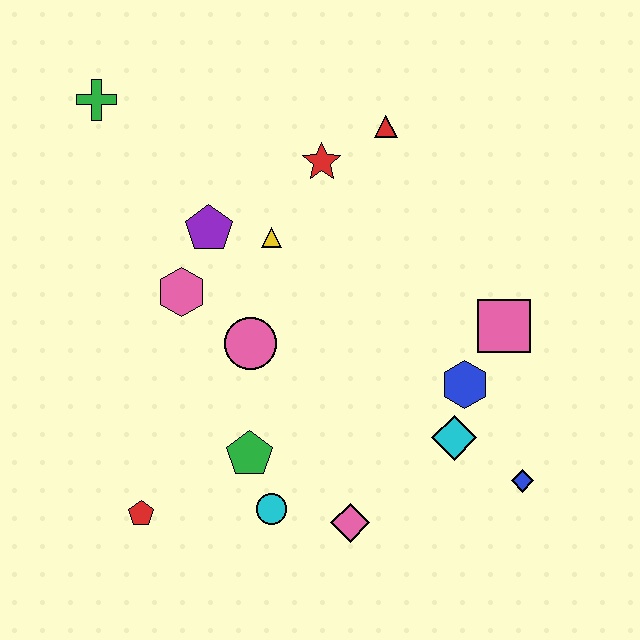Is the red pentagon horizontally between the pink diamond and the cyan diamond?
No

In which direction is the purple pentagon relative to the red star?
The purple pentagon is to the left of the red star.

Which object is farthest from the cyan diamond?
The green cross is farthest from the cyan diamond.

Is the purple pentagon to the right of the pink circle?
No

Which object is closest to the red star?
The red triangle is closest to the red star.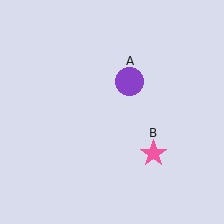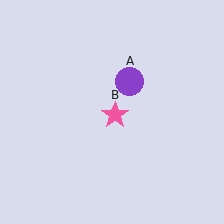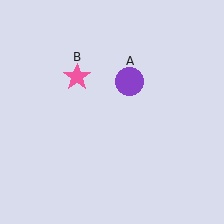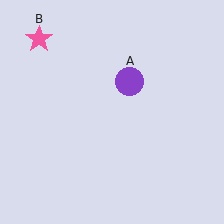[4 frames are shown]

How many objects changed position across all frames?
1 object changed position: pink star (object B).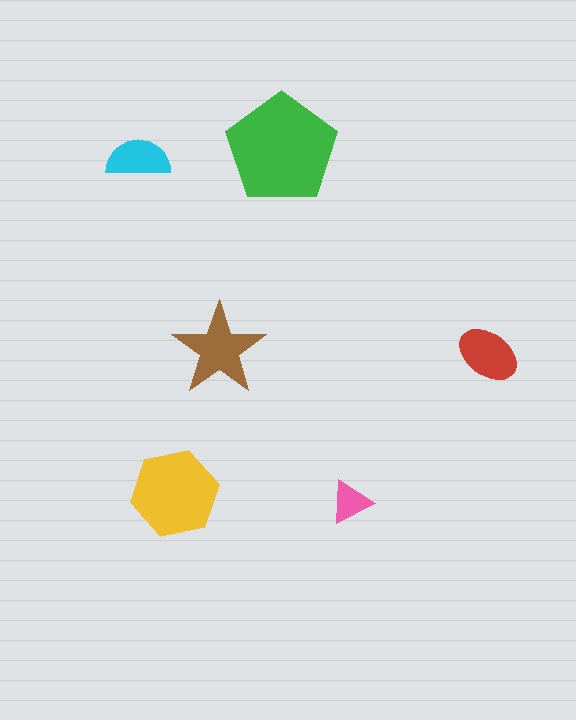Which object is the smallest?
The pink triangle.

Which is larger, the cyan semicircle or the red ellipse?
The red ellipse.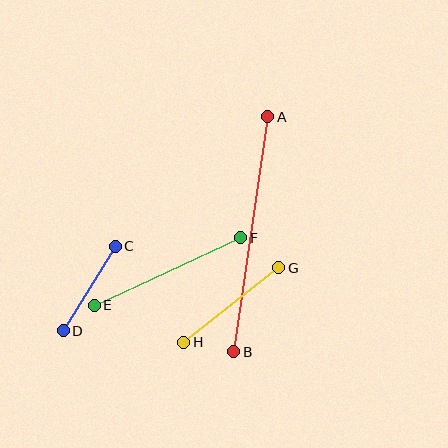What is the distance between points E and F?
The distance is approximately 162 pixels.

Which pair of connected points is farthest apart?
Points A and B are farthest apart.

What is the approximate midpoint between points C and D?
The midpoint is at approximately (89, 289) pixels.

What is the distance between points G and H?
The distance is approximately 120 pixels.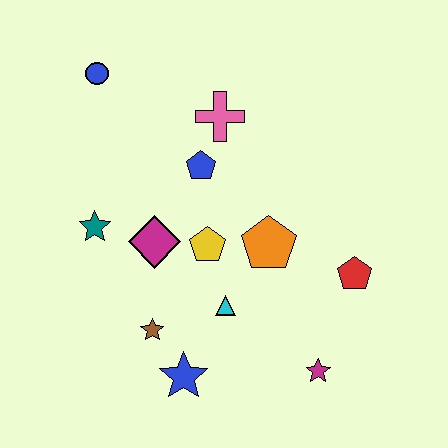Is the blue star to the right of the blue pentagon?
No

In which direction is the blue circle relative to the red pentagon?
The blue circle is to the left of the red pentagon.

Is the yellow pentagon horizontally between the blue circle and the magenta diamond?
No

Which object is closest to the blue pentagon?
The pink cross is closest to the blue pentagon.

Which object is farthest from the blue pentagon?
The magenta star is farthest from the blue pentagon.